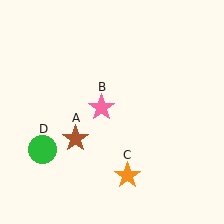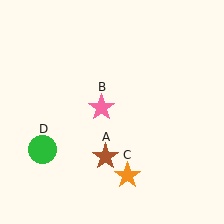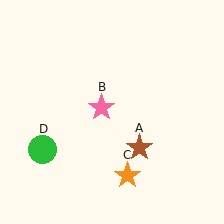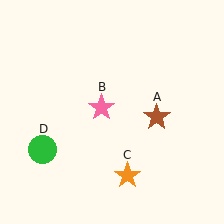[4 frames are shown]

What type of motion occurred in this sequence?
The brown star (object A) rotated counterclockwise around the center of the scene.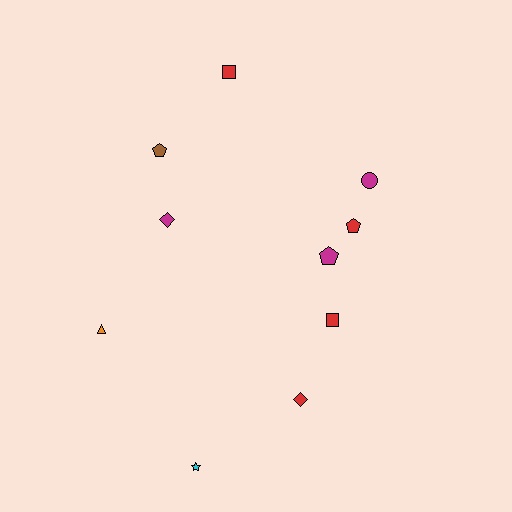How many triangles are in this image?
There is 1 triangle.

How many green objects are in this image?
There are no green objects.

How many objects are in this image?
There are 10 objects.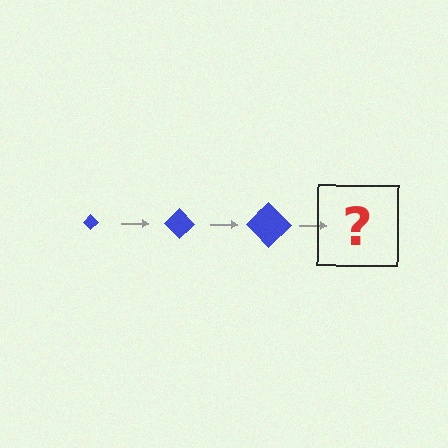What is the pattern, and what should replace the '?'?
The pattern is that the diamond gets progressively larger each step. The '?' should be a blue diamond, larger than the previous one.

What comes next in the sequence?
The next element should be a blue diamond, larger than the previous one.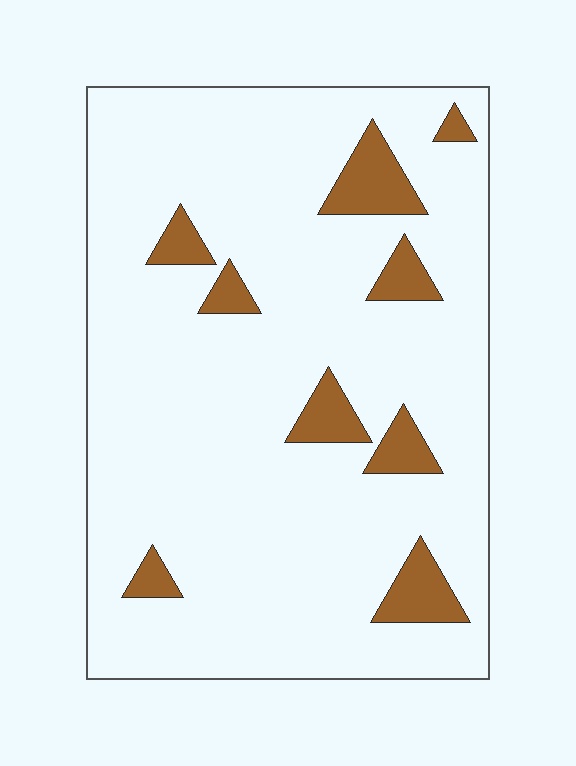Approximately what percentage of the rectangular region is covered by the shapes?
Approximately 10%.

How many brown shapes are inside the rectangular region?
9.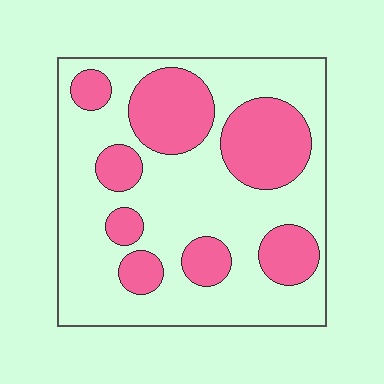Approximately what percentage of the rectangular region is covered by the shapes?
Approximately 35%.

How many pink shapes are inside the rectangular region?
8.